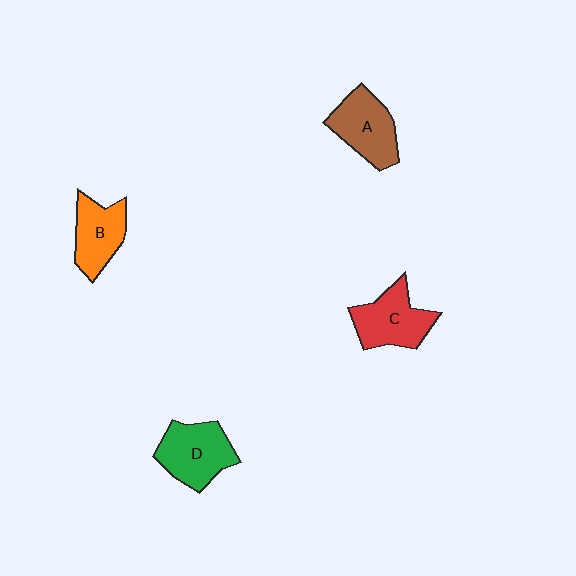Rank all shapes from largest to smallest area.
From largest to smallest: D (green), A (brown), C (red), B (orange).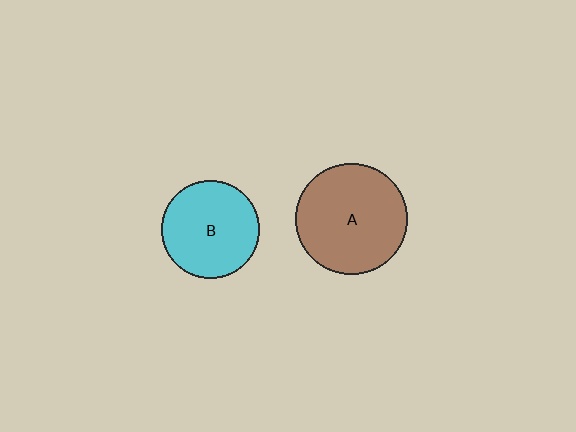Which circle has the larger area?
Circle A (brown).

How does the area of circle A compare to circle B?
Approximately 1.3 times.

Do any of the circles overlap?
No, none of the circles overlap.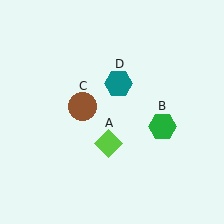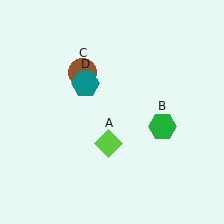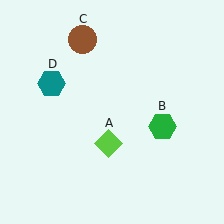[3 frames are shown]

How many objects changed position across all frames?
2 objects changed position: brown circle (object C), teal hexagon (object D).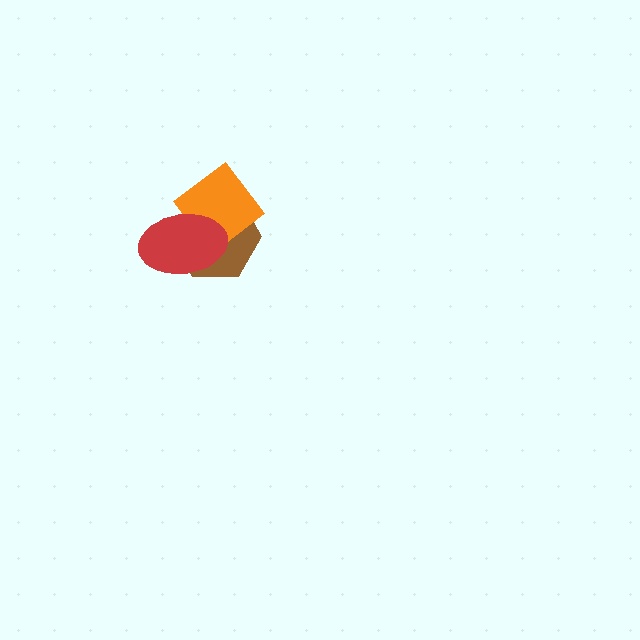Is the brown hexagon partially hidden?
Yes, it is partially covered by another shape.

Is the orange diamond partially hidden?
Yes, it is partially covered by another shape.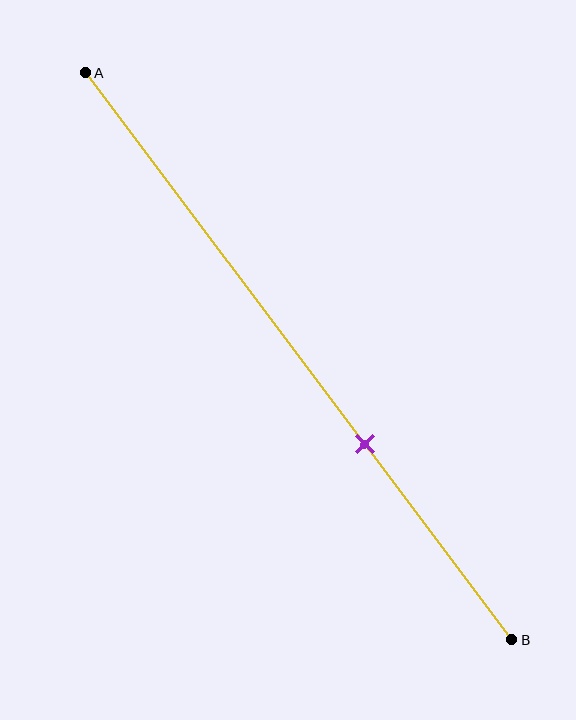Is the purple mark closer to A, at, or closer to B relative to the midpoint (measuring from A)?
The purple mark is closer to point B than the midpoint of segment AB.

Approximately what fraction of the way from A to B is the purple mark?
The purple mark is approximately 65% of the way from A to B.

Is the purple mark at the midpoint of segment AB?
No, the mark is at about 65% from A, not at the 50% midpoint.